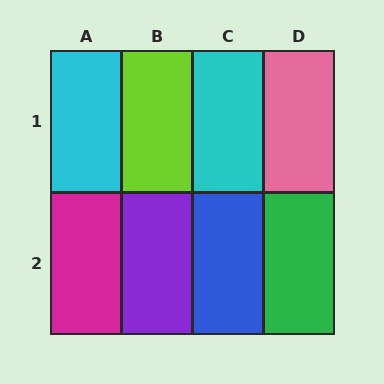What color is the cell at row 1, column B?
Lime.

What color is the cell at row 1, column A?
Cyan.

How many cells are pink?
1 cell is pink.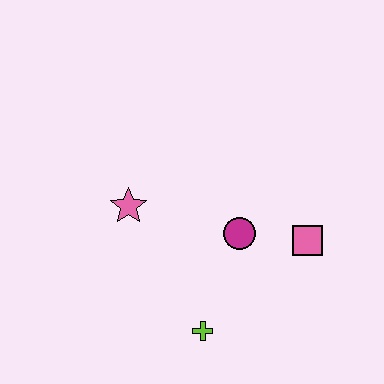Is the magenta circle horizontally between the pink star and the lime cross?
No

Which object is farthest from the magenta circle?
The pink star is farthest from the magenta circle.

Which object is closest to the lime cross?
The magenta circle is closest to the lime cross.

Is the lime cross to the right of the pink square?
No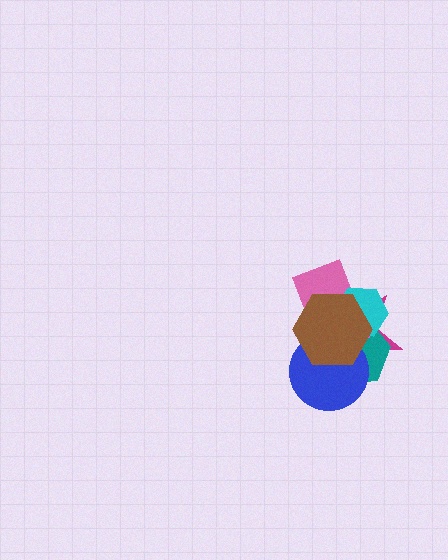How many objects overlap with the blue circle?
4 objects overlap with the blue circle.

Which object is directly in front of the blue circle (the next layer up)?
The pink rectangle is directly in front of the blue circle.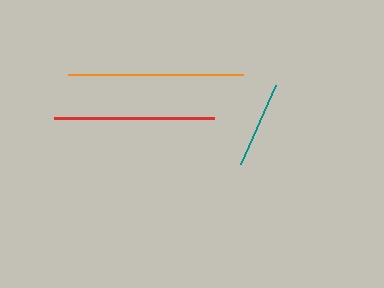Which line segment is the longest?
The orange line is the longest at approximately 175 pixels.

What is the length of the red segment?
The red segment is approximately 160 pixels long.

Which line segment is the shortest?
The teal line is the shortest at approximately 86 pixels.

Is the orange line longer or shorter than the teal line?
The orange line is longer than the teal line.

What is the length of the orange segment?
The orange segment is approximately 175 pixels long.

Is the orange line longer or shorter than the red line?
The orange line is longer than the red line.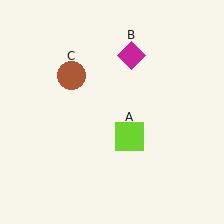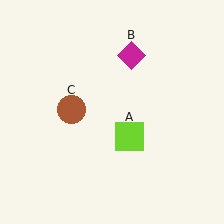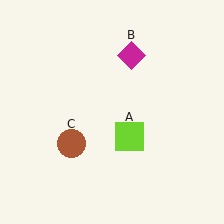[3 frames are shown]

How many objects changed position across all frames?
1 object changed position: brown circle (object C).